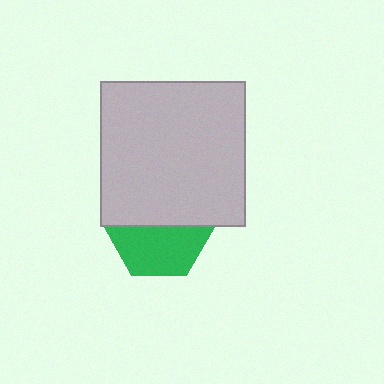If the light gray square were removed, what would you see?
You would see the complete green hexagon.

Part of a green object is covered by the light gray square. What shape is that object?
It is a hexagon.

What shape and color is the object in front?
The object in front is a light gray square.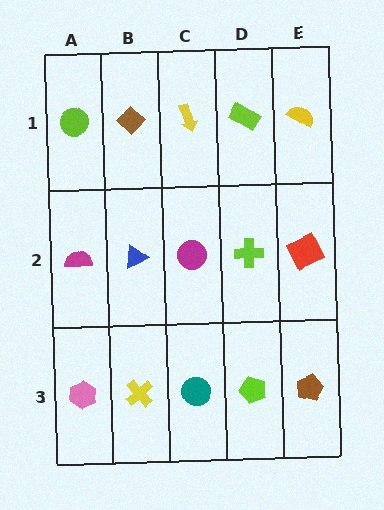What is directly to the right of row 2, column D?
A red square.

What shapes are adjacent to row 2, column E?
A yellow semicircle (row 1, column E), a brown pentagon (row 3, column E), a lime cross (row 2, column D).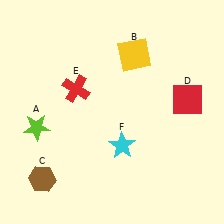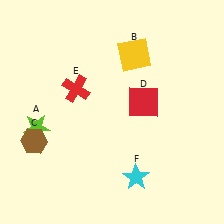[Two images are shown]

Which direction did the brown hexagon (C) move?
The brown hexagon (C) moved up.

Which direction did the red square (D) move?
The red square (D) moved left.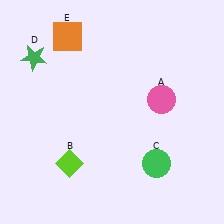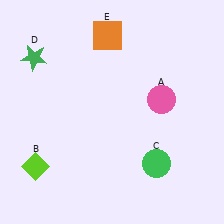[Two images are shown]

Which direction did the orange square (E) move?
The orange square (E) moved right.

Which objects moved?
The objects that moved are: the lime diamond (B), the orange square (E).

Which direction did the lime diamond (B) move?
The lime diamond (B) moved left.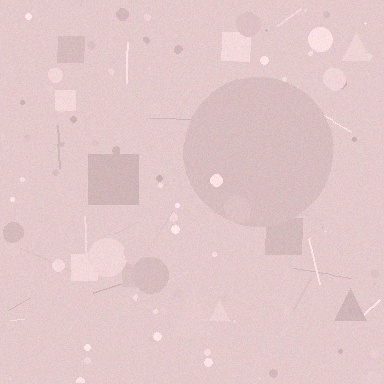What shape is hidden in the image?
A circle is hidden in the image.